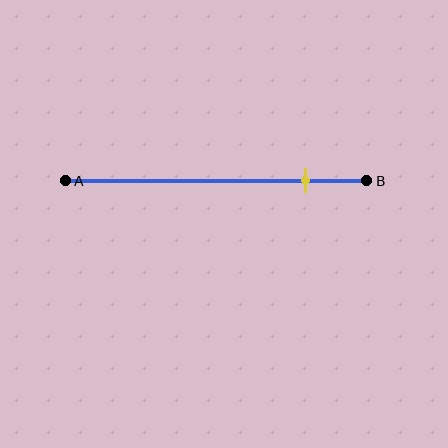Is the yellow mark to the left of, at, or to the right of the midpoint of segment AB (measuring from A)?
The yellow mark is to the right of the midpoint of segment AB.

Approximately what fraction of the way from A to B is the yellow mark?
The yellow mark is approximately 80% of the way from A to B.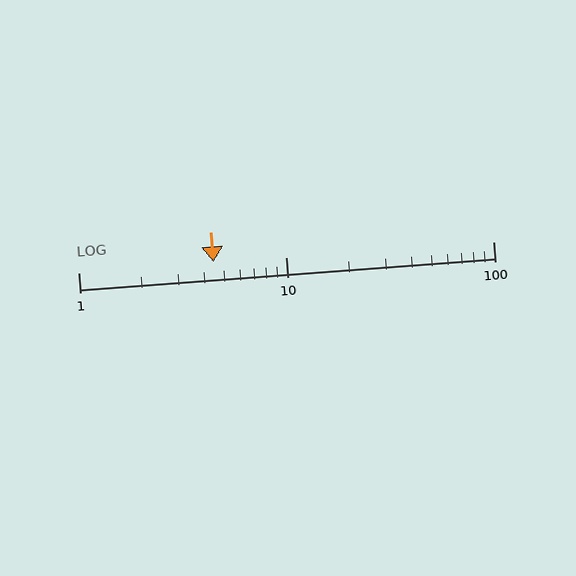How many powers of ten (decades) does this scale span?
The scale spans 2 decades, from 1 to 100.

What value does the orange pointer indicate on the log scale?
The pointer indicates approximately 4.5.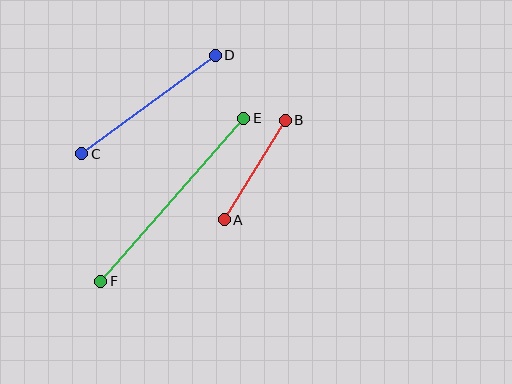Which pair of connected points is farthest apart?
Points E and F are farthest apart.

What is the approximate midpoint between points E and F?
The midpoint is at approximately (172, 200) pixels.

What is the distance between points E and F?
The distance is approximately 217 pixels.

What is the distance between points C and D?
The distance is approximately 165 pixels.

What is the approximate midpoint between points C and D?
The midpoint is at approximately (148, 105) pixels.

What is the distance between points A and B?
The distance is approximately 117 pixels.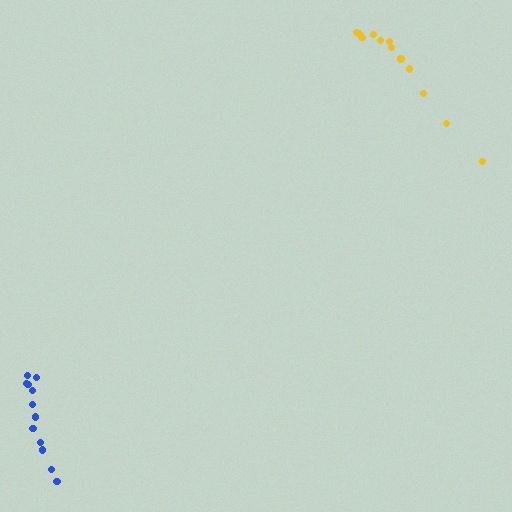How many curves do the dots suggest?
There are 2 distinct paths.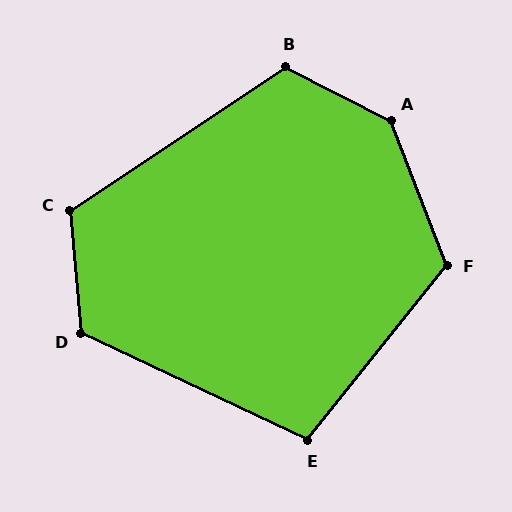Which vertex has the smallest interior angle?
E, at approximately 103 degrees.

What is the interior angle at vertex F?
Approximately 120 degrees (obtuse).